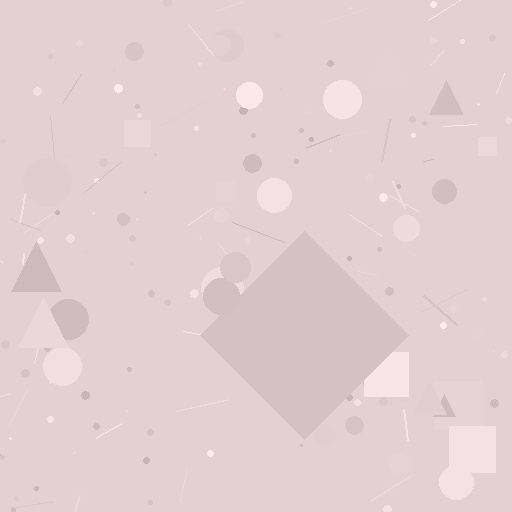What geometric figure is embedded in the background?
A diamond is embedded in the background.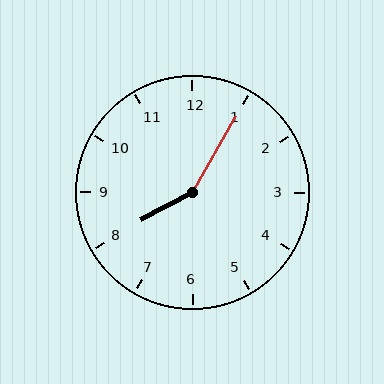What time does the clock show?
8:05.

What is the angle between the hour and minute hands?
Approximately 148 degrees.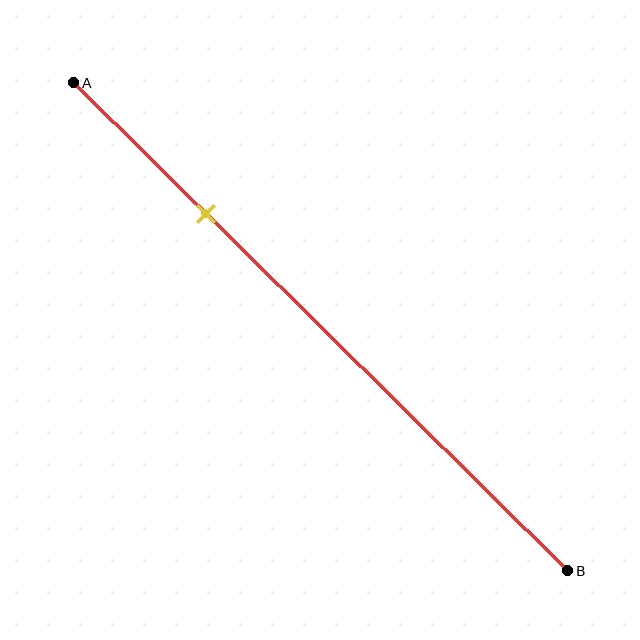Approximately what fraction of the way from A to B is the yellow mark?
The yellow mark is approximately 25% of the way from A to B.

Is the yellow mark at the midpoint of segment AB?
No, the mark is at about 25% from A, not at the 50% midpoint.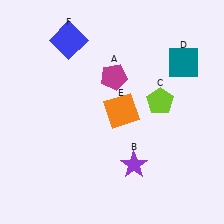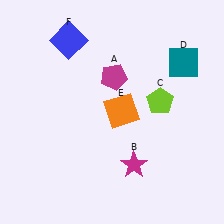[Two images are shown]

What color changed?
The star (B) changed from purple in Image 1 to magenta in Image 2.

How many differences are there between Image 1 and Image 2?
There is 1 difference between the two images.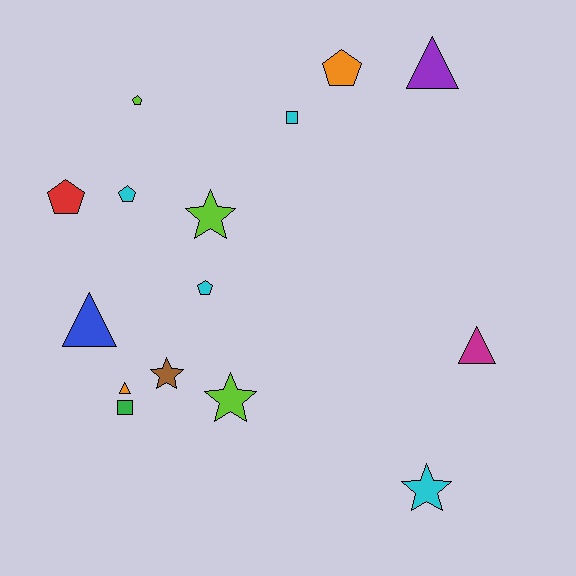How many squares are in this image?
There are 2 squares.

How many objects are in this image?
There are 15 objects.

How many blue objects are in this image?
There is 1 blue object.